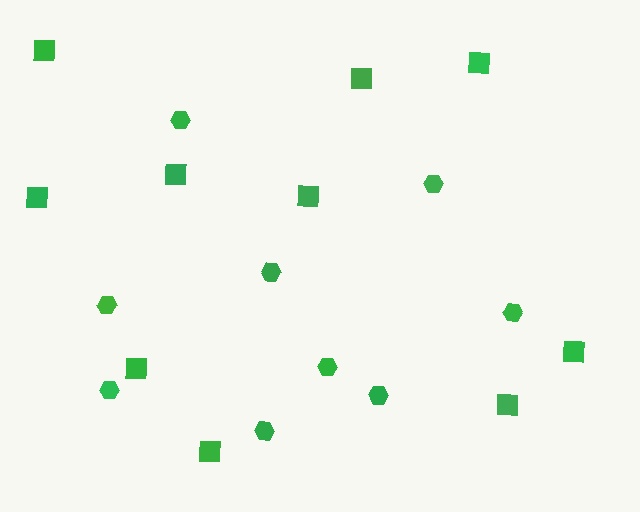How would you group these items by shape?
There are 2 groups: one group of hexagons (9) and one group of squares (10).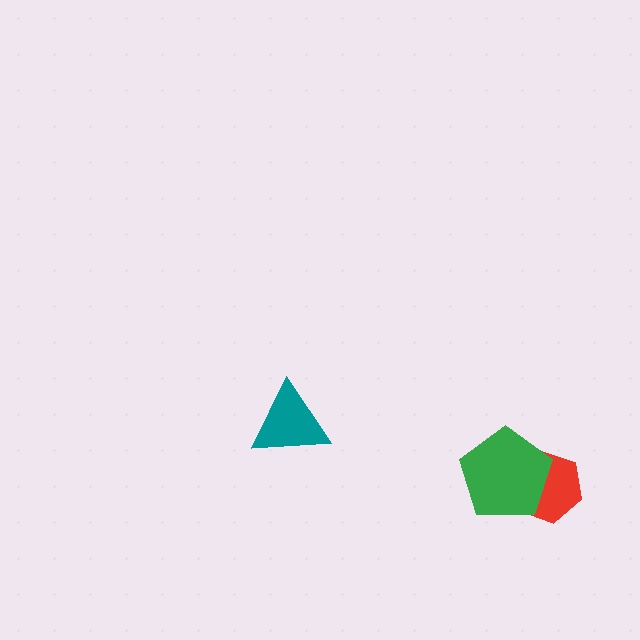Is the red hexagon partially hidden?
Yes, it is partially covered by another shape.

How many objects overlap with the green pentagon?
1 object overlaps with the green pentagon.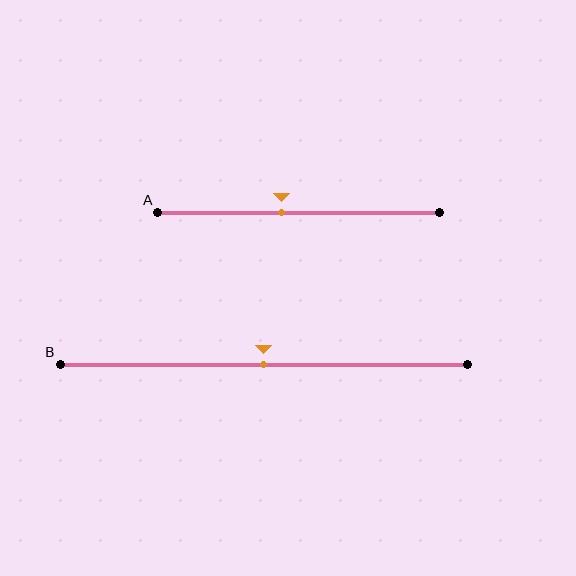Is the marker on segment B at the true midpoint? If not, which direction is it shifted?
Yes, the marker on segment B is at the true midpoint.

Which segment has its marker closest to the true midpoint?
Segment B has its marker closest to the true midpoint.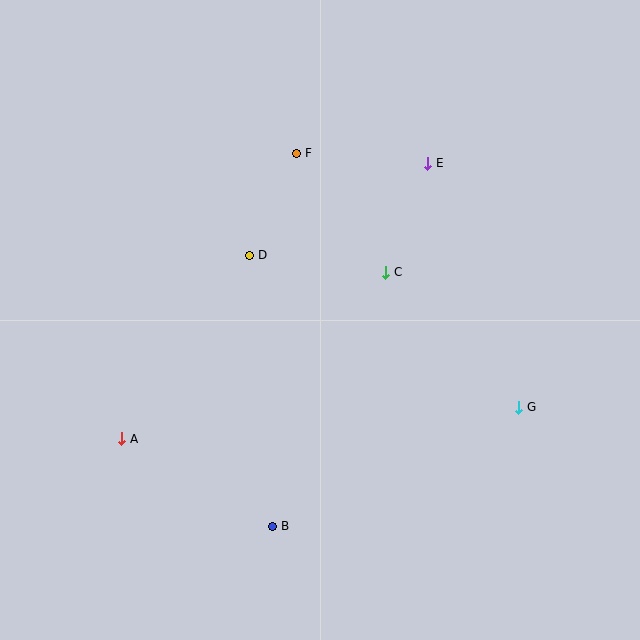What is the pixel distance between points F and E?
The distance between F and E is 132 pixels.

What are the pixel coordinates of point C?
Point C is at (386, 272).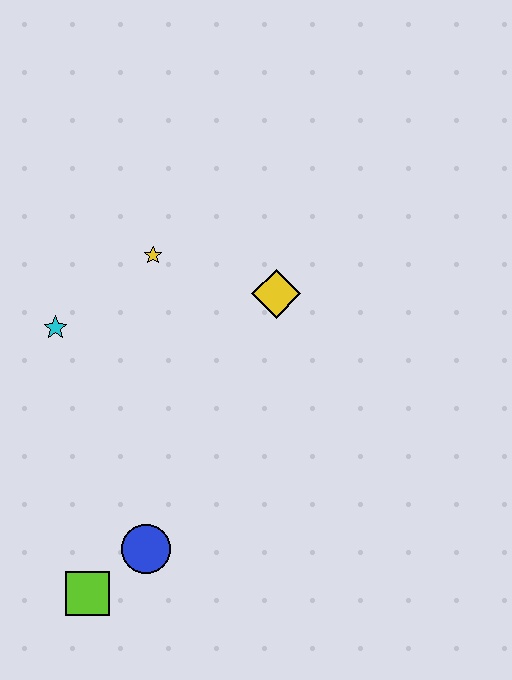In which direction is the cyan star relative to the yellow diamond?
The cyan star is to the left of the yellow diamond.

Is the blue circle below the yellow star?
Yes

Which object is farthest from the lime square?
The yellow diamond is farthest from the lime square.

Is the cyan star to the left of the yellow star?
Yes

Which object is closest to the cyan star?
The yellow star is closest to the cyan star.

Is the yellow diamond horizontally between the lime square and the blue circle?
No